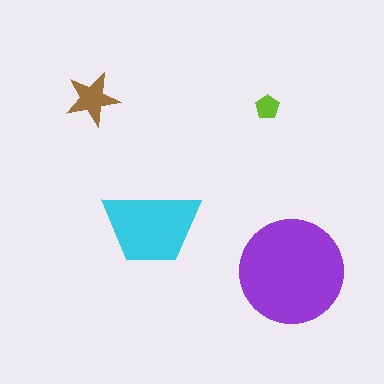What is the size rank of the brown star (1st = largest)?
3rd.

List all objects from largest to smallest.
The purple circle, the cyan trapezoid, the brown star, the lime pentagon.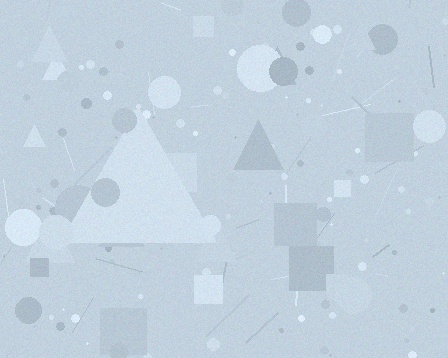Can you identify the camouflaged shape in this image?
The camouflaged shape is a triangle.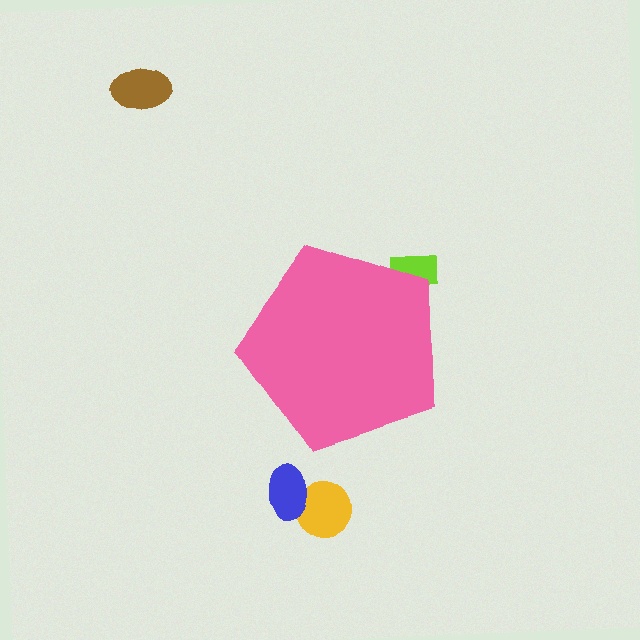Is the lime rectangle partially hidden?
Yes, the lime rectangle is partially hidden behind the pink pentagon.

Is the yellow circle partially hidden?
No, the yellow circle is fully visible.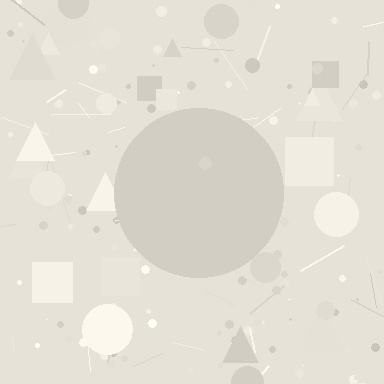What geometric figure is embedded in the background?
A circle is embedded in the background.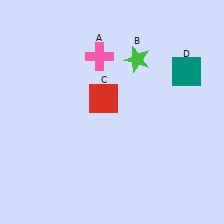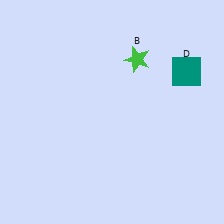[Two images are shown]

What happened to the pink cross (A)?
The pink cross (A) was removed in Image 2. It was in the top-left area of Image 1.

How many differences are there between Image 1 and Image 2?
There are 2 differences between the two images.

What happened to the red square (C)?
The red square (C) was removed in Image 2. It was in the top-left area of Image 1.